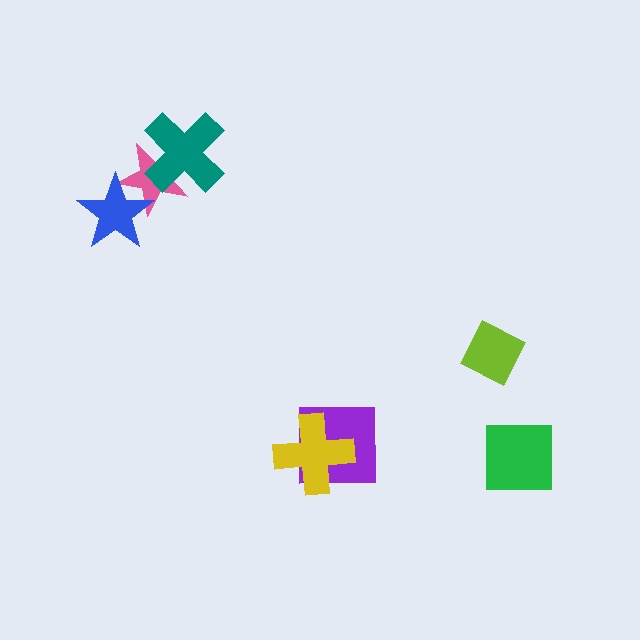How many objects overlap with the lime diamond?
0 objects overlap with the lime diamond.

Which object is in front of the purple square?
The yellow cross is in front of the purple square.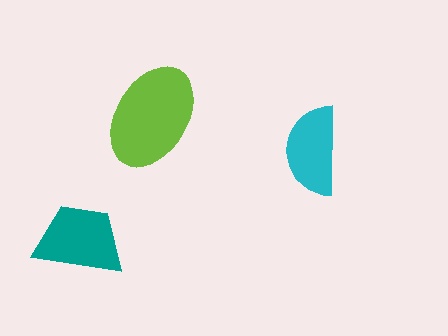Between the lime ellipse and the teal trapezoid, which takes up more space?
The lime ellipse.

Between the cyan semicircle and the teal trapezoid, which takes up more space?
The teal trapezoid.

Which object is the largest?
The lime ellipse.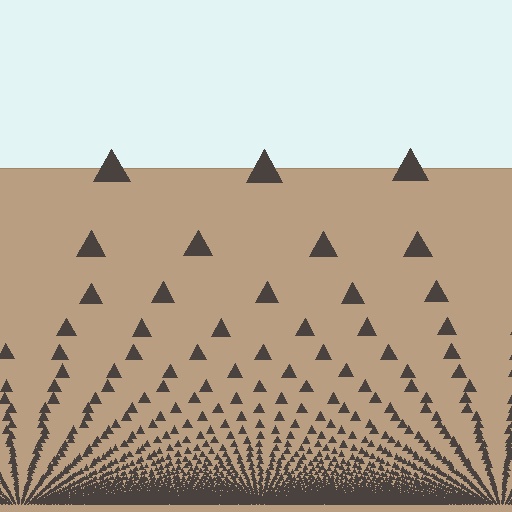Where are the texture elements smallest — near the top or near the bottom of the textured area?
Near the bottom.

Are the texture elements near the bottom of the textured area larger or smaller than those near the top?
Smaller. The gradient is inverted — elements near the bottom are smaller and denser.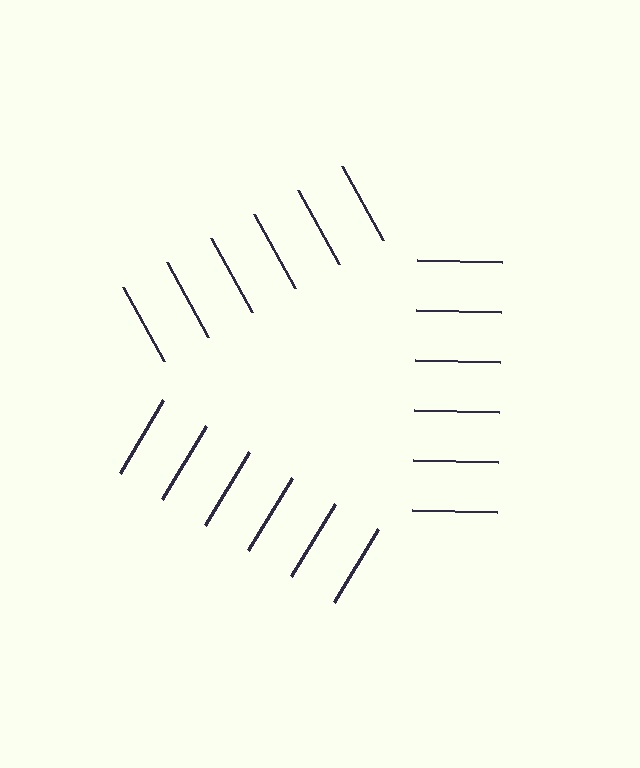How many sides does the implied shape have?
3 sides — the line-ends trace a triangle.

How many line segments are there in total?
18 — 6 along each of the 3 edges.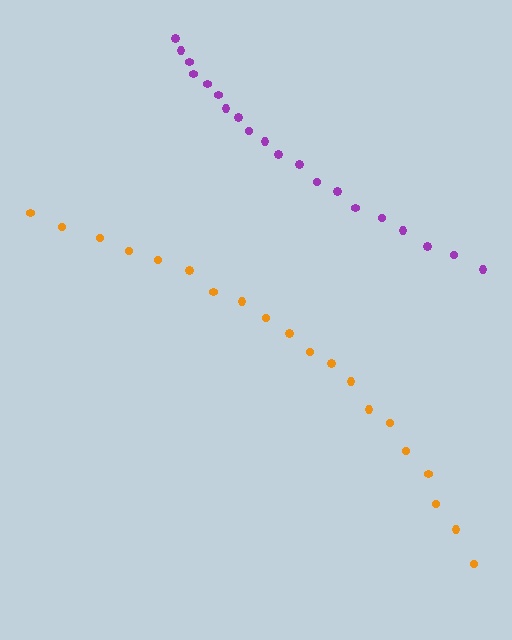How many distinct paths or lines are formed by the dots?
There are 2 distinct paths.